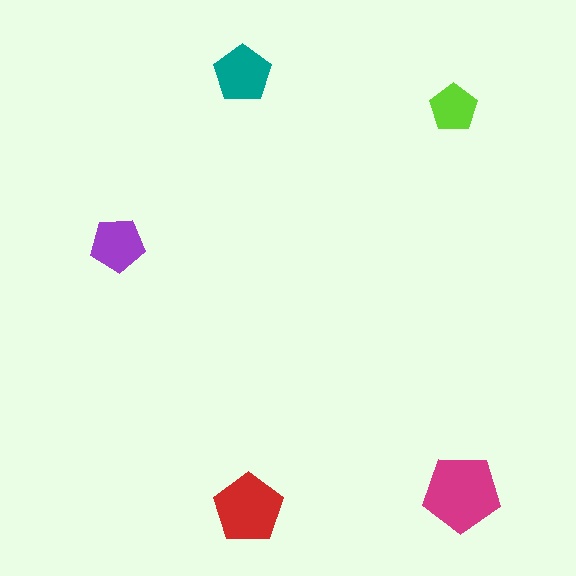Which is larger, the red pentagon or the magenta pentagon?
The magenta one.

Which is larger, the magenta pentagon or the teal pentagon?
The magenta one.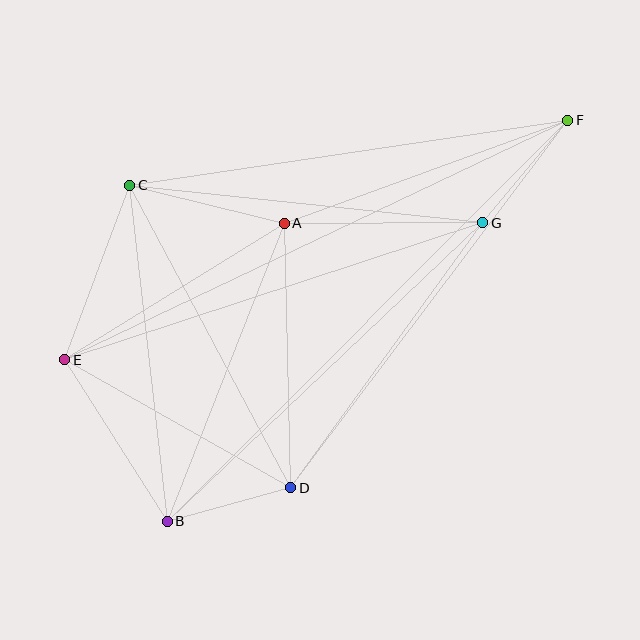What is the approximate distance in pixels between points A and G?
The distance between A and G is approximately 198 pixels.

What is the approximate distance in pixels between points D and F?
The distance between D and F is approximately 460 pixels.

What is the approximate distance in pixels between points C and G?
The distance between C and G is approximately 355 pixels.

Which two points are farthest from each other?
Points B and F are farthest from each other.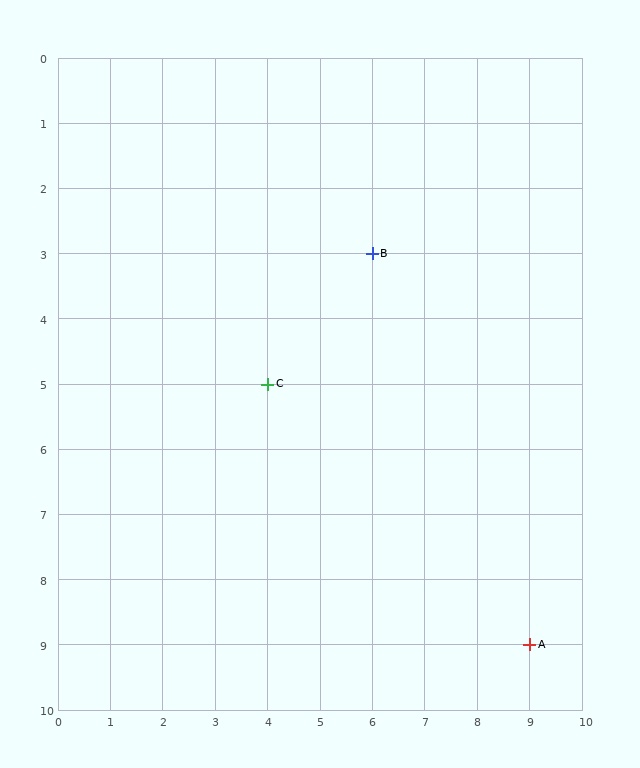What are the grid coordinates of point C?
Point C is at grid coordinates (4, 5).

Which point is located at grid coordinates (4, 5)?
Point C is at (4, 5).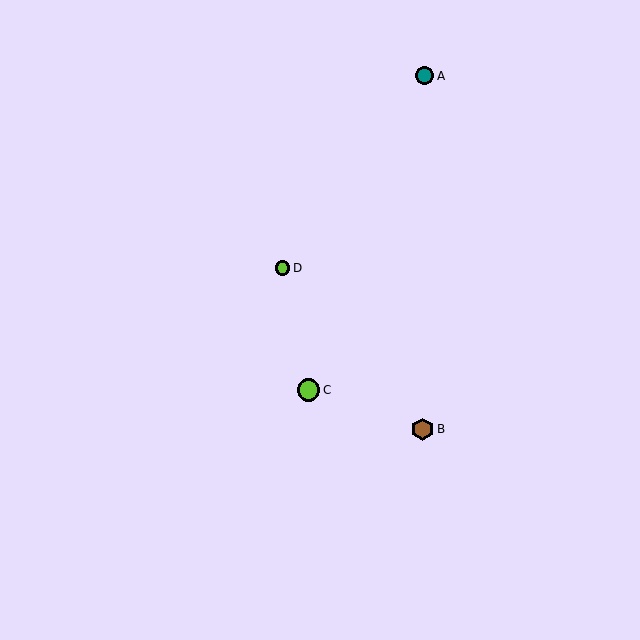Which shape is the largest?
The lime circle (labeled C) is the largest.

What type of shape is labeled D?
Shape D is a lime circle.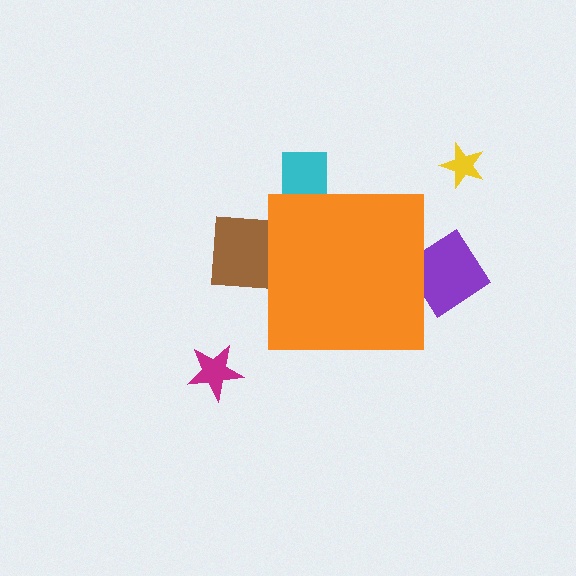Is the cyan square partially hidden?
Yes, the cyan square is partially hidden behind the orange square.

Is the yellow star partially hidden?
No, the yellow star is fully visible.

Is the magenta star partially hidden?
No, the magenta star is fully visible.